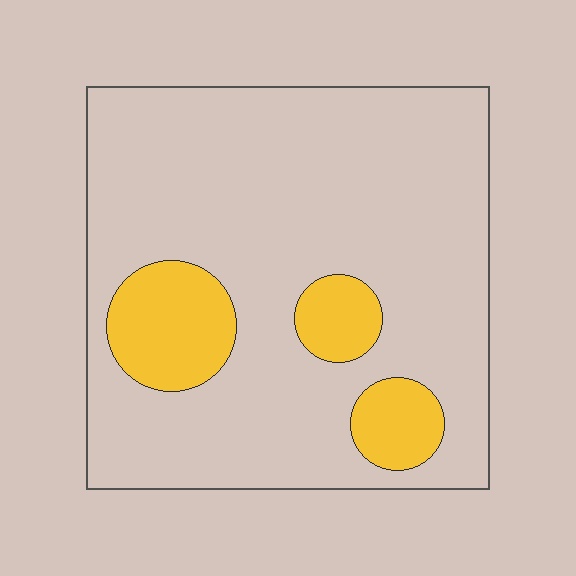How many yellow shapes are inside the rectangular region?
3.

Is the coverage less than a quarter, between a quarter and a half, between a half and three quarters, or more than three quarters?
Less than a quarter.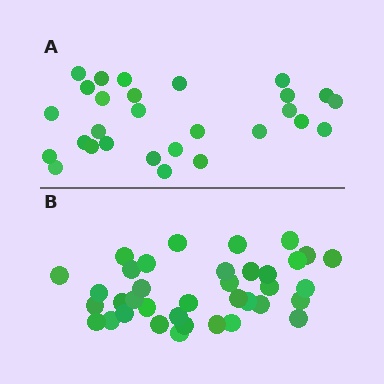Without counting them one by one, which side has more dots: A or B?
Region B (the bottom region) has more dots.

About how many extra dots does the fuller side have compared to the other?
Region B has roughly 8 or so more dots than region A.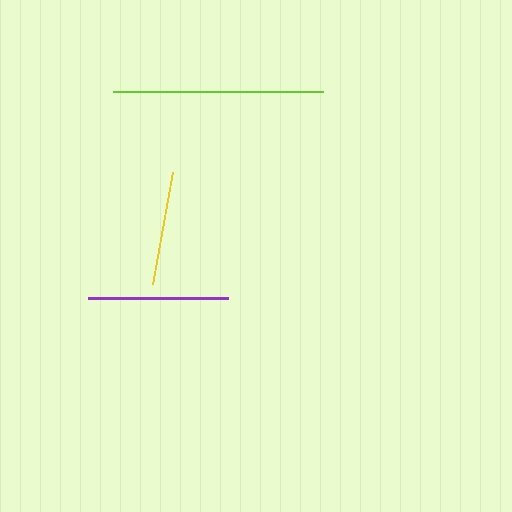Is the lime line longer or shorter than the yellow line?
The lime line is longer than the yellow line.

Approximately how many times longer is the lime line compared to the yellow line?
The lime line is approximately 1.8 times the length of the yellow line.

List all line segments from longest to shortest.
From longest to shortest: lime, purple, yellow.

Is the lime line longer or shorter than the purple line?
The lime line is longer than the purple line.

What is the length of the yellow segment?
The yellow segment is approximately 114 pixels long.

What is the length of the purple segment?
The purple segment is approximately 140 pixels long.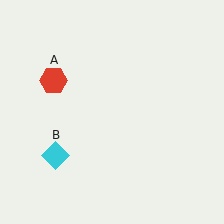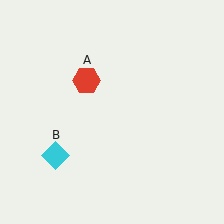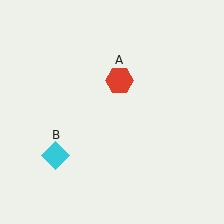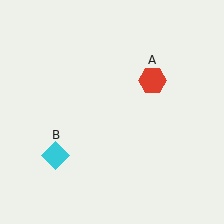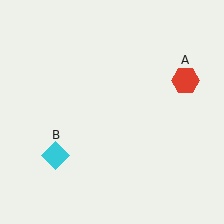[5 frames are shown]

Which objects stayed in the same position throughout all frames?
Cyan diamond (object B) remained stationary.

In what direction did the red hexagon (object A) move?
The red hexagon (object A) moved right.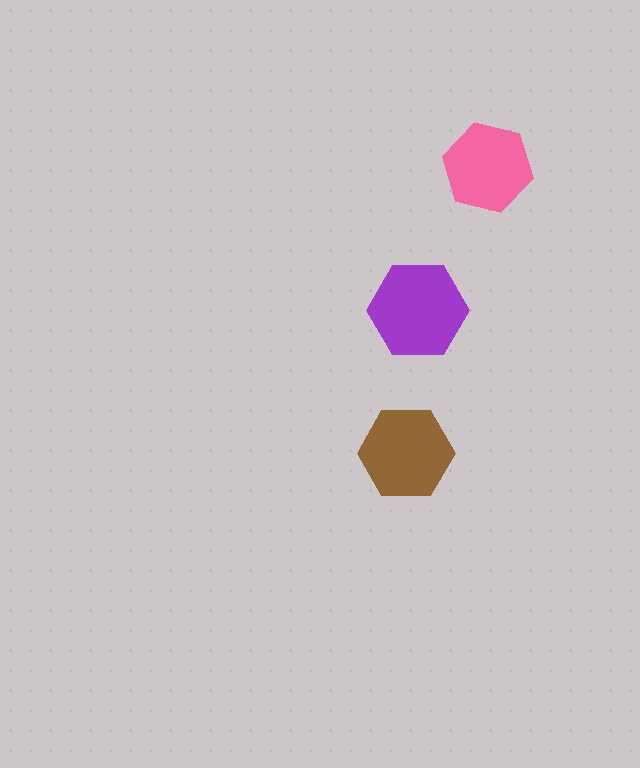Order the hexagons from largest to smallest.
the purple one, the brown one, the pink one.